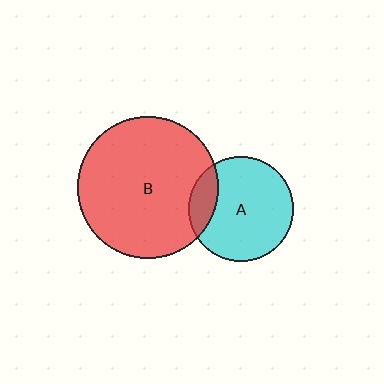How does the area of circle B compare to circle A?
Approximately 1.8 times.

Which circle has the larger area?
Circle B (red).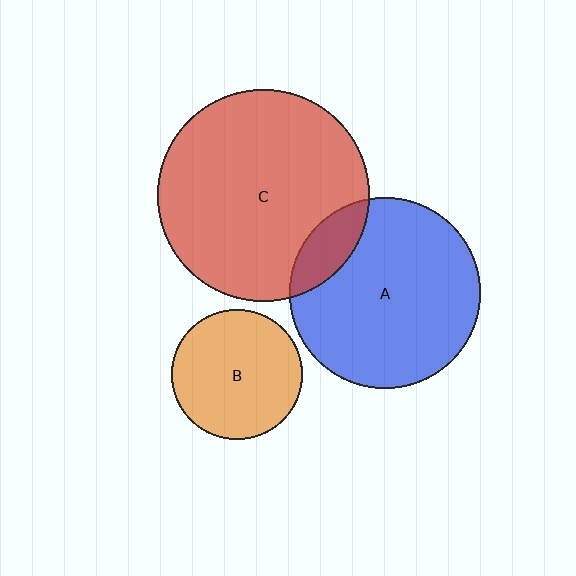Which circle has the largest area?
Circle C (red).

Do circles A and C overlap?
Yes.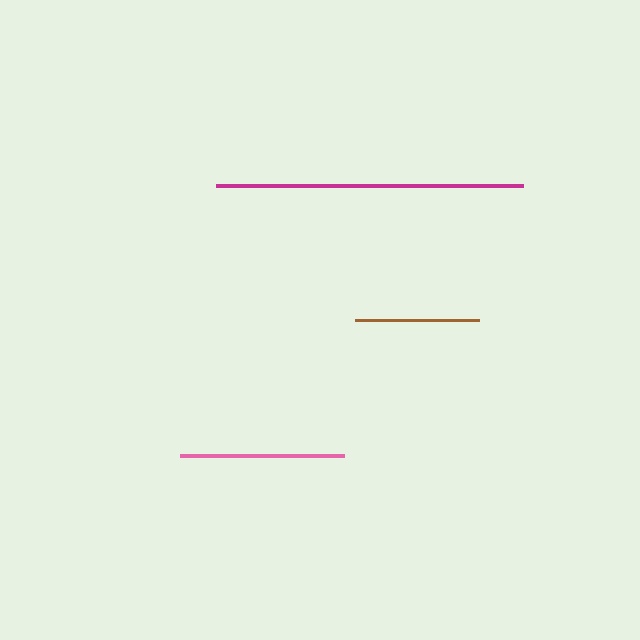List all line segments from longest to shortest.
From longest to shortest: magenta, pink, brown.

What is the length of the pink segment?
The pink segment is approximately 164 pixels long.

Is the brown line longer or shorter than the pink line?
The pink line is longer than the brown line.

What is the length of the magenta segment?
The magenta segment is approximately 307 pixels long.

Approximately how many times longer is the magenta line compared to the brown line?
The magenta line is approximately 2.5 times the length of the brown line.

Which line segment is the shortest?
The brown line is the shortest at approximately 124 pixels.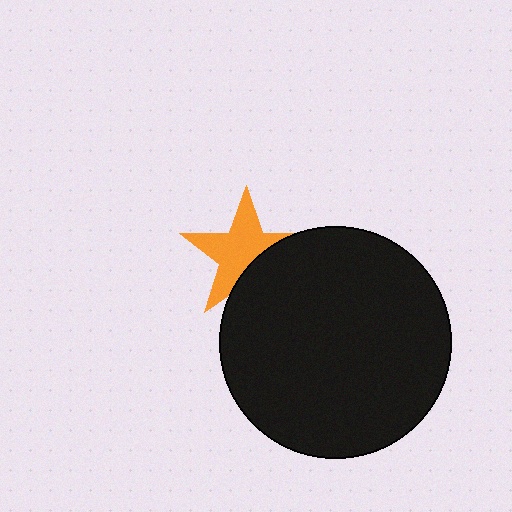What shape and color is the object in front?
The object in front is a black circle.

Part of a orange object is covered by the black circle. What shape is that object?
It is a star.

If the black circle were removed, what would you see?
You would see the complete orange star.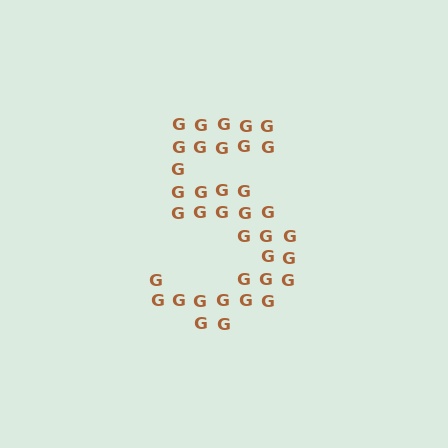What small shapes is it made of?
It is made of small letter G's.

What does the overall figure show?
The overall figure shows the digit 5.